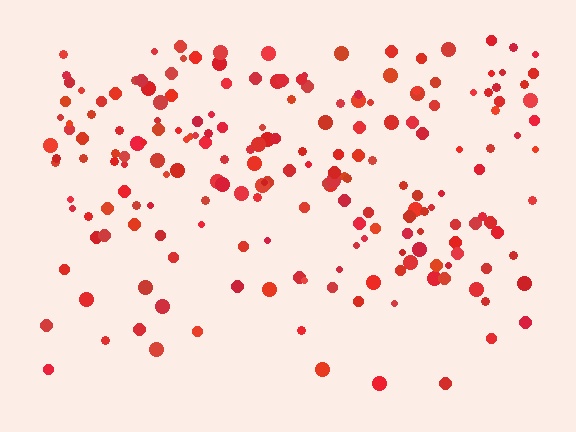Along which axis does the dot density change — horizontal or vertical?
Vertical.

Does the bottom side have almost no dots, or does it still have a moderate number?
Still a moderate number, just noticeably fewer than the top.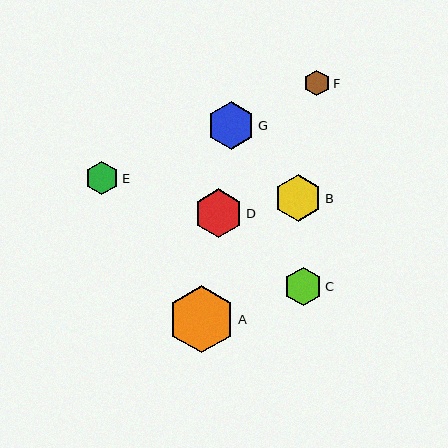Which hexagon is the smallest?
Hexagon F is the smallest with a size of approximately 26 pixels.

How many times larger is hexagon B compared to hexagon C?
Hexagon B is approximately 1.2 times the size of hexagon C.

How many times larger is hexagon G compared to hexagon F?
Hexagon G is approximately 1.8 times the size of hexagon F.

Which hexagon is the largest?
Hexagon A is the largest with a size of approximately 67 pixels.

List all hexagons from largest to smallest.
From largest to smallest: A, D, G, B, C, E, F.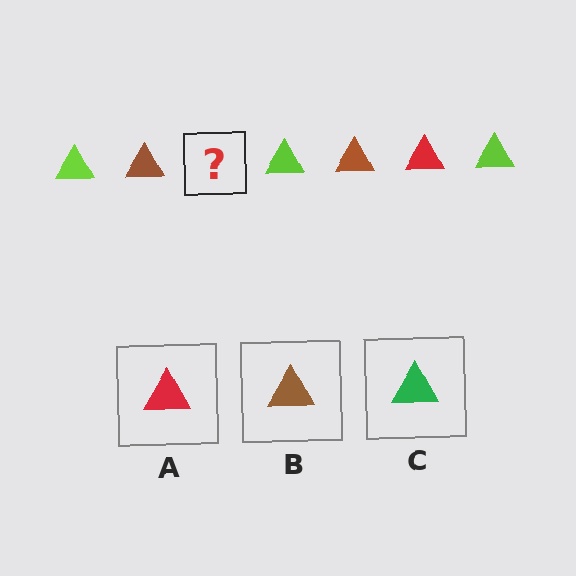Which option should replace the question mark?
Option A.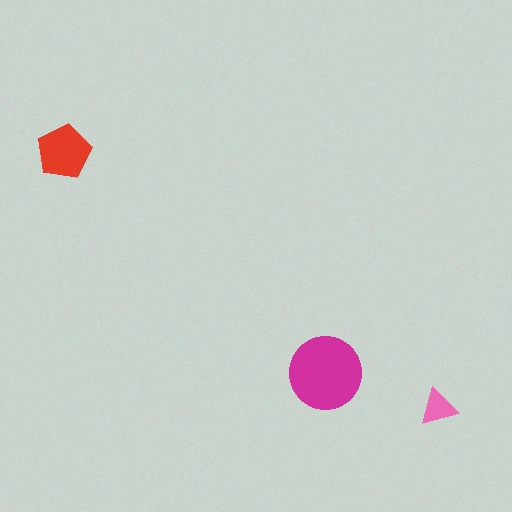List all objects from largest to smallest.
The magenta circle, the red pentagon, the pink triangle.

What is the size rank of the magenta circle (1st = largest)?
1st.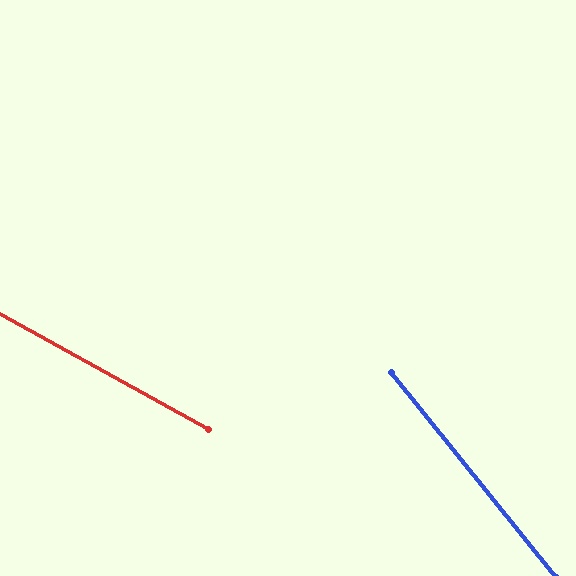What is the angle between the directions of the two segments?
Approximately 22 degrees.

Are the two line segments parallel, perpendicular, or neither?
Neither parallel nor perpendicular — they differ by about 22°.